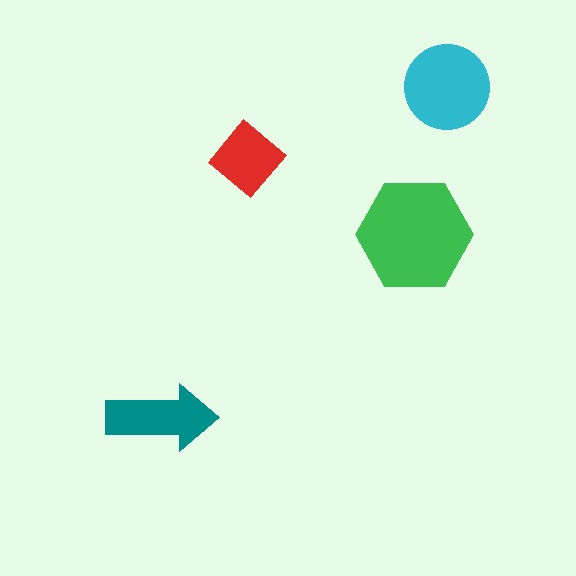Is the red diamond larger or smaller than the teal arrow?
Smaller.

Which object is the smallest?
The red diamond.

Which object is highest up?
The cyan circle is topmost.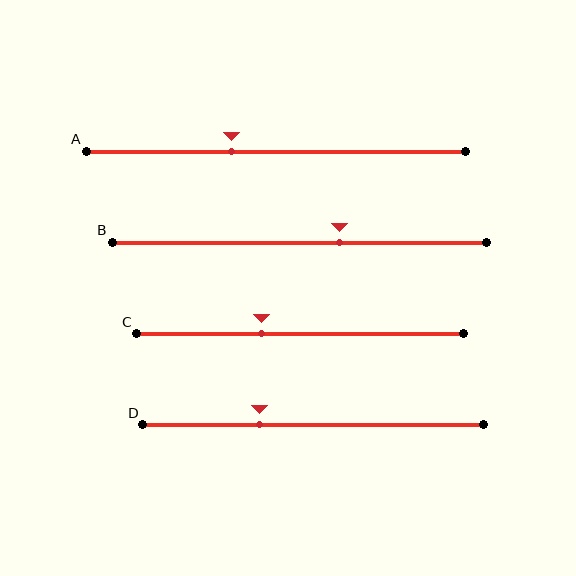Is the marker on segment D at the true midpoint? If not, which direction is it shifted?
No, the marker on segment D is shifted to the left by about 16% of the segment length.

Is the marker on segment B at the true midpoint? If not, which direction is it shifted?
No, the marker on segment B is shifted to the right by about 11% of the segment length.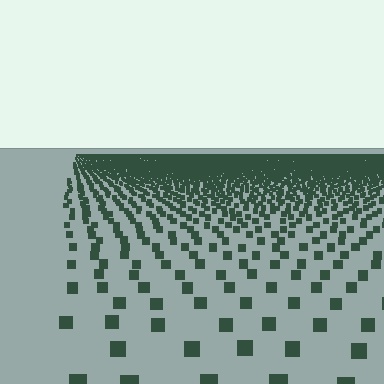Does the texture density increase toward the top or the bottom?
Density increases toward the top.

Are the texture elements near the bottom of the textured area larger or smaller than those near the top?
Larger. Near the bottom, elements are closer to the viewer and appear at a bigger on-screen size.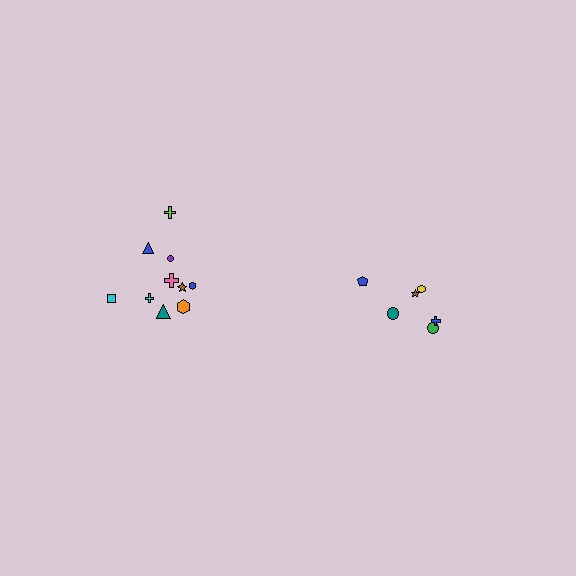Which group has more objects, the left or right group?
The left group.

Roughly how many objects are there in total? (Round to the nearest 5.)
Roughly 15 objects in total.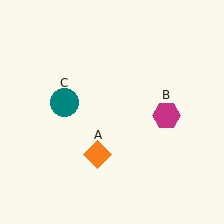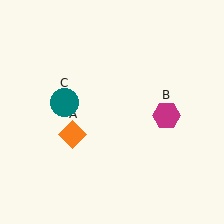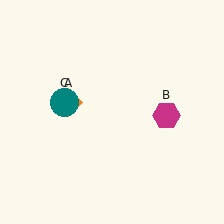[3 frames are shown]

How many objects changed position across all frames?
1 object changed position: orange diamond (object A).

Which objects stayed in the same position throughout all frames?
Magenta hexagon (object B) and teal circle (object C) remained stationary.